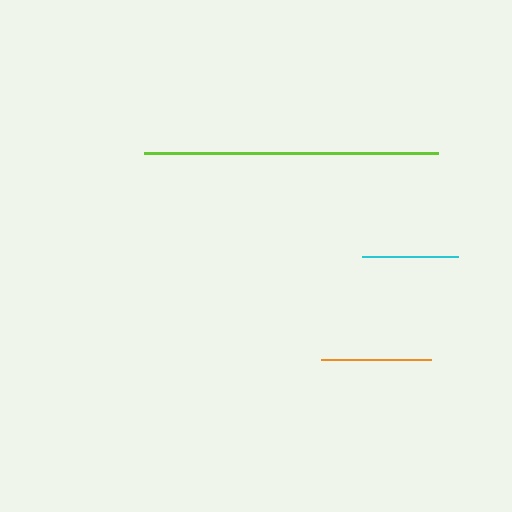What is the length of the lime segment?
The lime segment is approximately 294 pixels long.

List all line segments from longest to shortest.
From longest to shortest: lime, orange, cyan.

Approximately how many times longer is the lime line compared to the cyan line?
The lime line is approximately 3.0 times the length of the cyan line.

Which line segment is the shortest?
The cyan line is the shortest at approximately 97 pixels.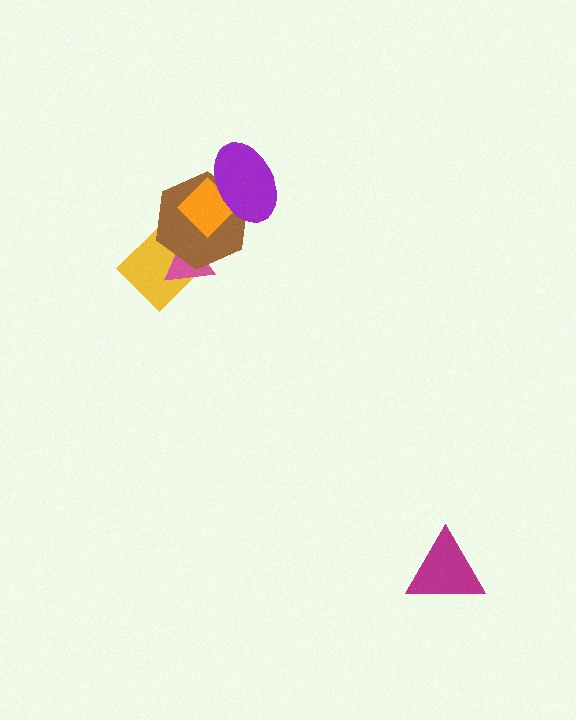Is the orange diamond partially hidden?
Yes, it is partially covered by another shape.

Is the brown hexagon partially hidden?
Yes, it is partially covered by another shape.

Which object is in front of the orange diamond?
The purple ellipse is in front of the orange diamond.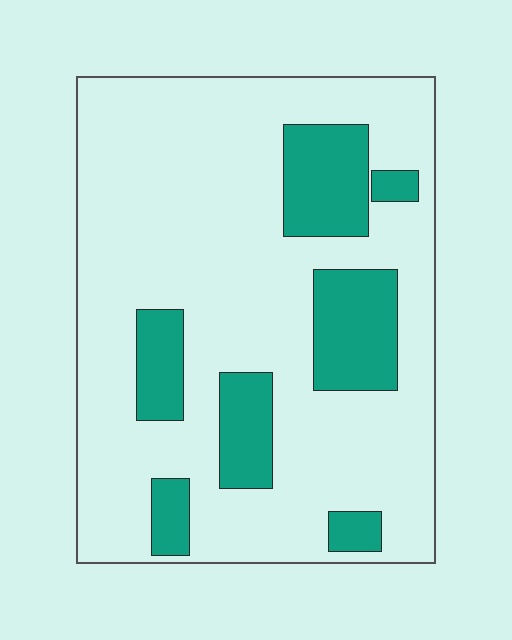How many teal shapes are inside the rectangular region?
7.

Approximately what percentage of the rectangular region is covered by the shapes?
Approximately 20%.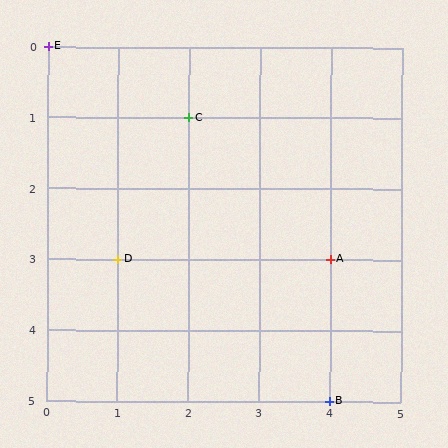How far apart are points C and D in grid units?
Points C and D are 1 column and 2 rows apart (about 2.2 grid units diagonally).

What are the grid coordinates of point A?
Point A is at grid coordinates (4, 3).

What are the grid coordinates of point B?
Point B is at grid coordinates (4, 5).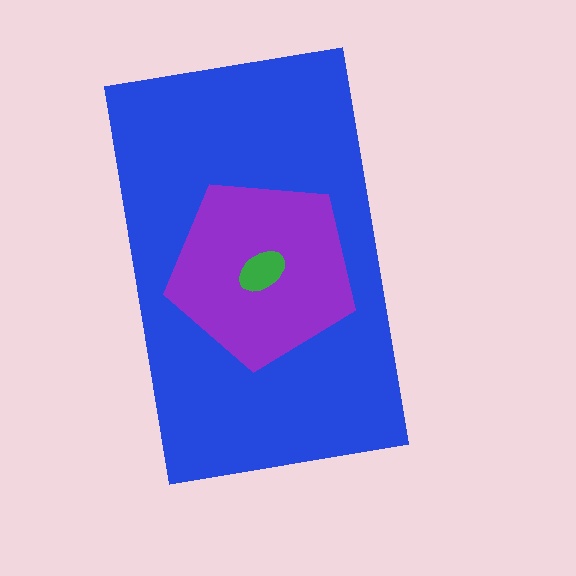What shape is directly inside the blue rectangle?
The purple pentagon.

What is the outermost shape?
The blue rectangle.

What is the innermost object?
The green ellipse.